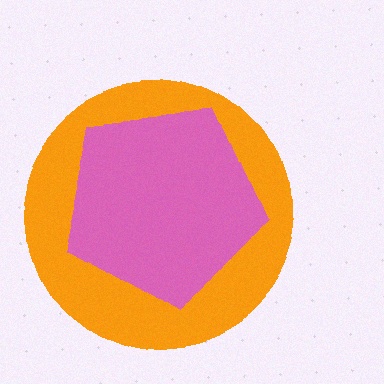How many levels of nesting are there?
2.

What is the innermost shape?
The pink pentagon.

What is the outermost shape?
The orange circle.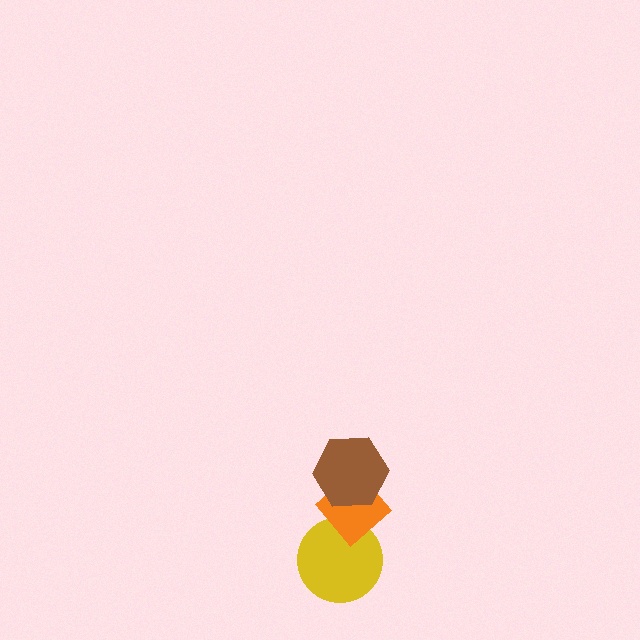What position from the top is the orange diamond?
The orange diamond is 2nd from the top.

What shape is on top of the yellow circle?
The orange diamond is on top of the yellow circle.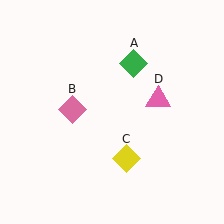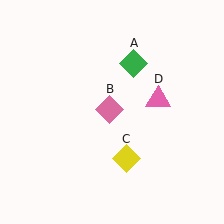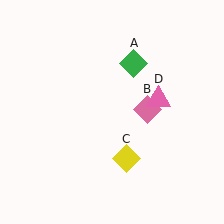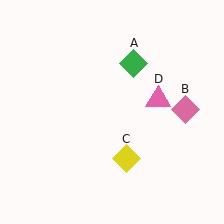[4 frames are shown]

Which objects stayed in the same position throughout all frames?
Green diamond (object A) and yellow diamond (object C) and pink triangle (object D) remained stationary.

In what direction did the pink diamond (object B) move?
The pink diamond (object B) moved right.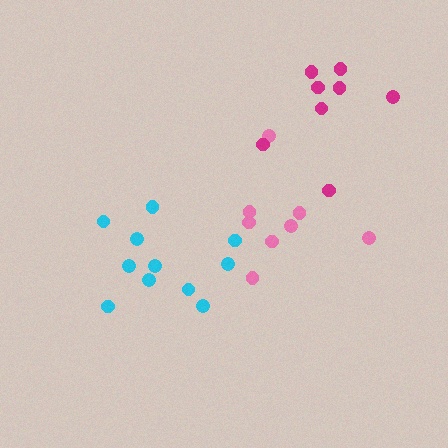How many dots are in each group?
Group 1: 8 dots, Group 2: 8 dots, Group 3: 11 dots (27 total).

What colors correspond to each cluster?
The clusters are colored: pink, magenta, cyan.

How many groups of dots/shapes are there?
There are 3 groups.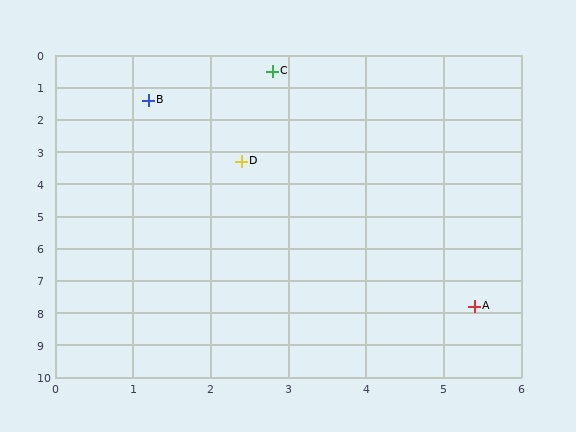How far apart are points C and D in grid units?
Points C and D are about 2.8 grid units apart.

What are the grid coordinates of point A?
Point A is at approximately (5.4, 7.8).